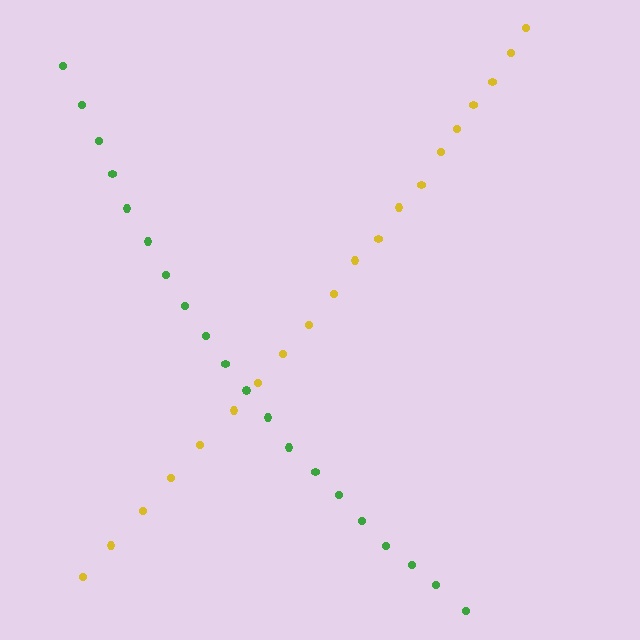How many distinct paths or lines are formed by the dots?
There are 2 distinct paths.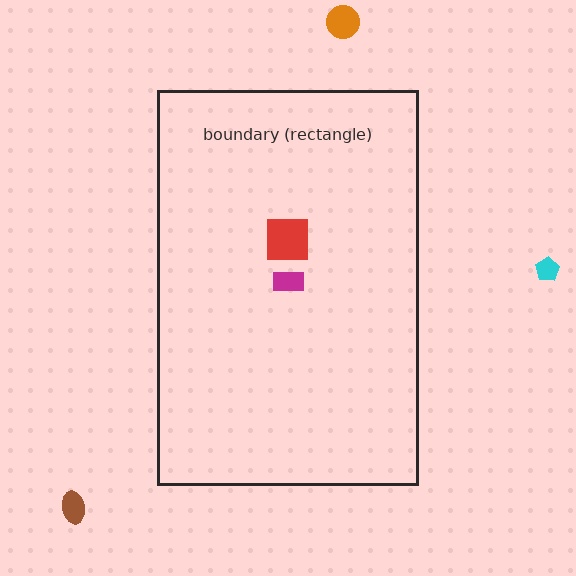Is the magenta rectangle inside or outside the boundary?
Inside.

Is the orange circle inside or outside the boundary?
Outside.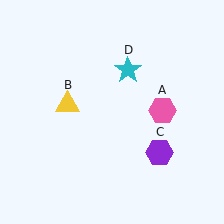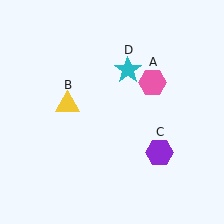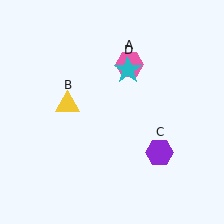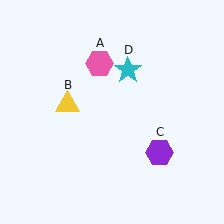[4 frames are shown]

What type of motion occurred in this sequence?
The pink hexagon (object A) rotated counterclockwise around the center of the scene.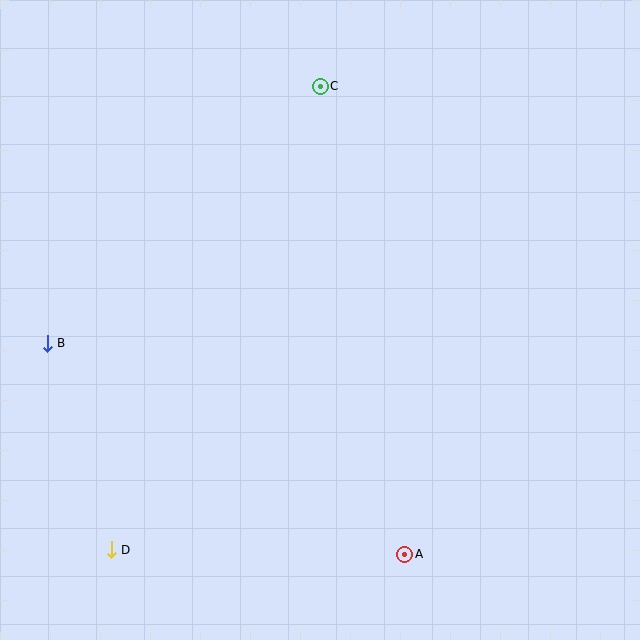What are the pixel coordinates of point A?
Point A is at (405, 554).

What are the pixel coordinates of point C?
Point C is at (320, 86).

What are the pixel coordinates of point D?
Point D is at (111, 550).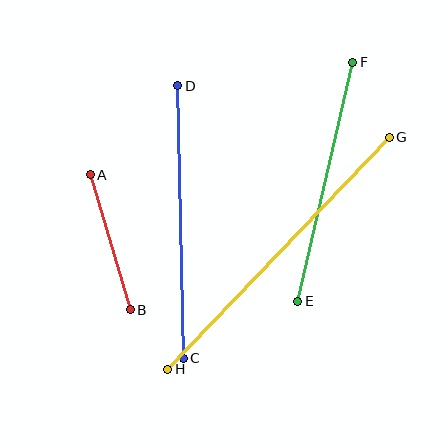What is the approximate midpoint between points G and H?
The midpoint is at approximately (279, 253) pixels.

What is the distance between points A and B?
The distance is approximately 141 pixels.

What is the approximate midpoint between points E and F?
The midpoint is at approximately (325, 182) pixels.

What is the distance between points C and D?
The distance is approximately 272 pixels.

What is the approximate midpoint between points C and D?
The midpoint is at approximately (180, 222) pixels.